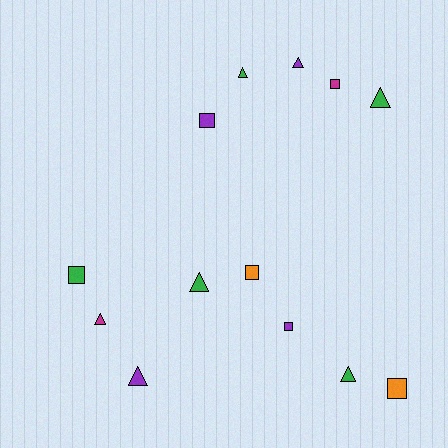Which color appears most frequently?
Green, with 5 objects.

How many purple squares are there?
There are 2 purple squares.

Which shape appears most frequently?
Triangle, with 7 objects.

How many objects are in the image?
There are 13 objects.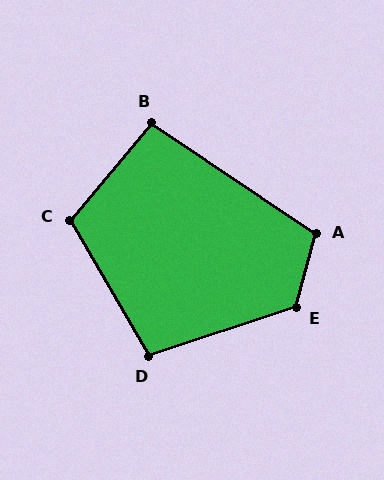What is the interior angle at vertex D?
Approximately 102 degrees (obtuse).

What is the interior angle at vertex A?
Approximately 109 degrees (obtuse).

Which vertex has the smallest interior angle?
B, at approximately 96 degrees.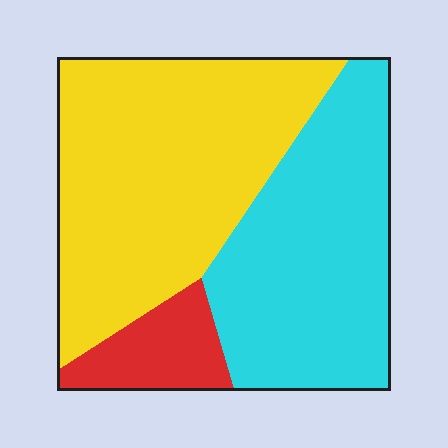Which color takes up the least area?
Red, at roughly 10%.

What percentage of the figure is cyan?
Cyan covers 40% of the figure.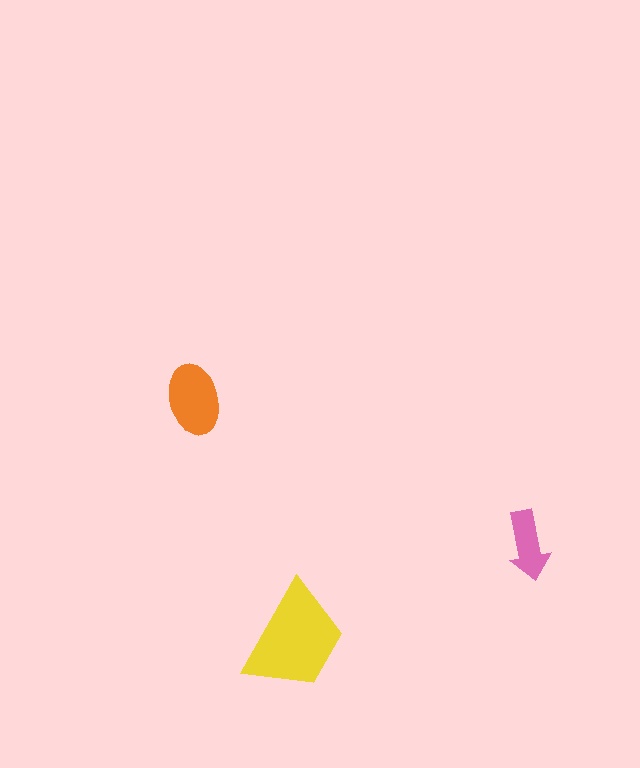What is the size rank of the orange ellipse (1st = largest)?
2nd.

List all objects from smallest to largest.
The pink arrow, the orange ellipse, the yellow trapezoid.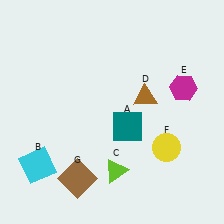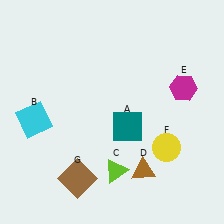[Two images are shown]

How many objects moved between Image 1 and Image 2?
2 objects moved between the two images.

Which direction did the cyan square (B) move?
The cyan square (B) moved up.